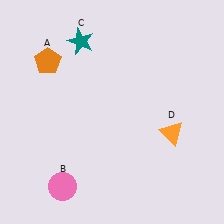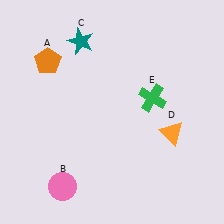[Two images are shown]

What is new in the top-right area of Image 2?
A green cross (E) was added in the top-right area of Image 2.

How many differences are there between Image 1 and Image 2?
There is 1 difference between the two images.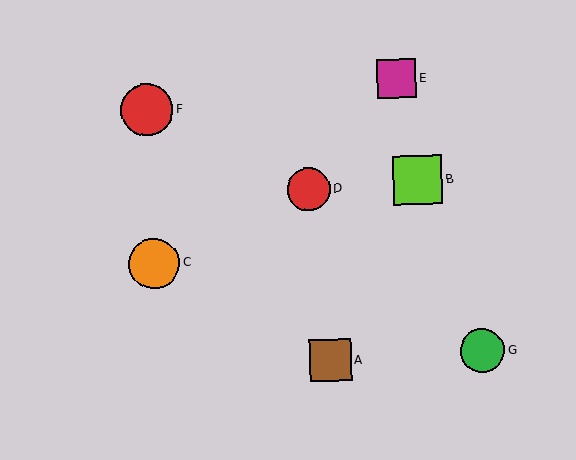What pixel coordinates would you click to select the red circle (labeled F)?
Click at (147, 110) to select the red circle F.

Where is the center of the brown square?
The center of the brown square is at (330, 360).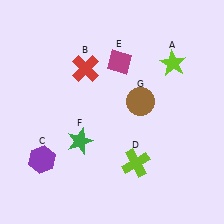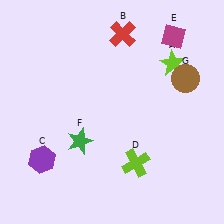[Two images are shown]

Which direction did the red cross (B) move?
The red cross (B) moved right.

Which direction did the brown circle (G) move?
The brown circle (G) moved right.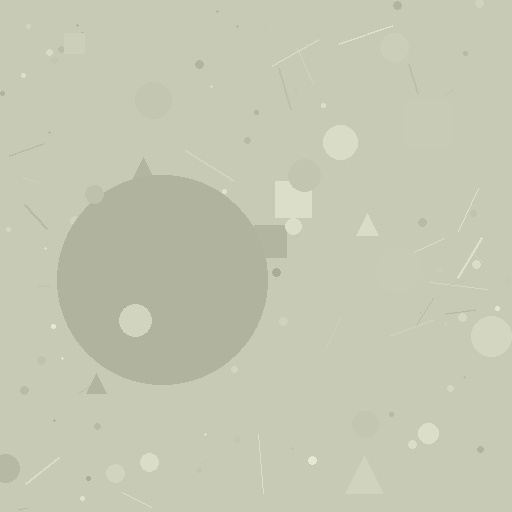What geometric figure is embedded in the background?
A circle is embedded in the background.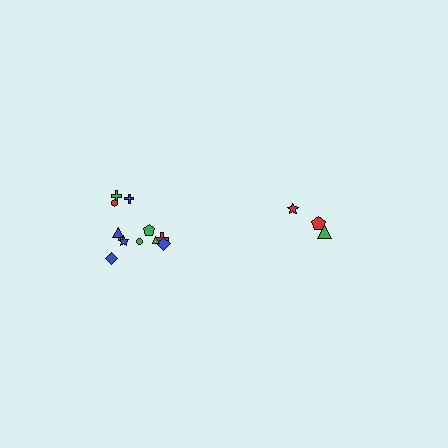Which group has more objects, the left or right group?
The left group.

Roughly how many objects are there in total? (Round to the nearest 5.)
Roughly 15 objects in total.